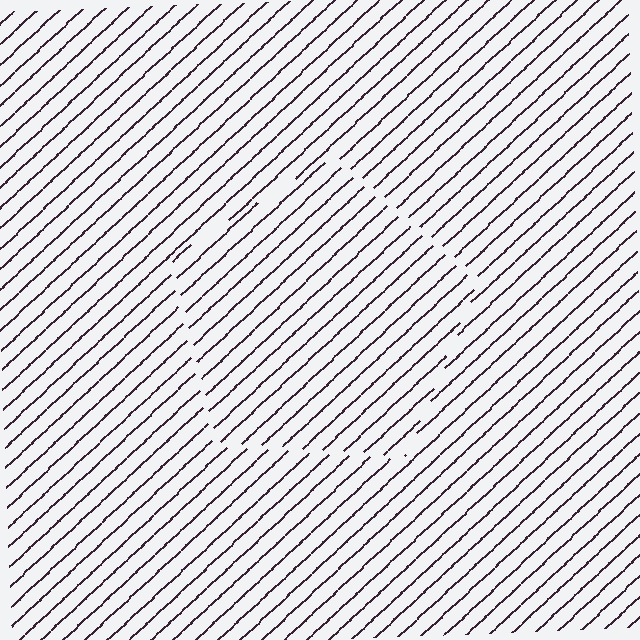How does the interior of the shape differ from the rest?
The interior of the shape contains the same grating, shifted by half a period — the contour is defined by the phase discontinuity where line-ends from the inner and outer gratings abut.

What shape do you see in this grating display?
An illusory pentagon. The interior of the shape contains the same grating, shifted by half a period — the contour is defined by the phase discontinuity where line-ends from the inner and outer gratings abut.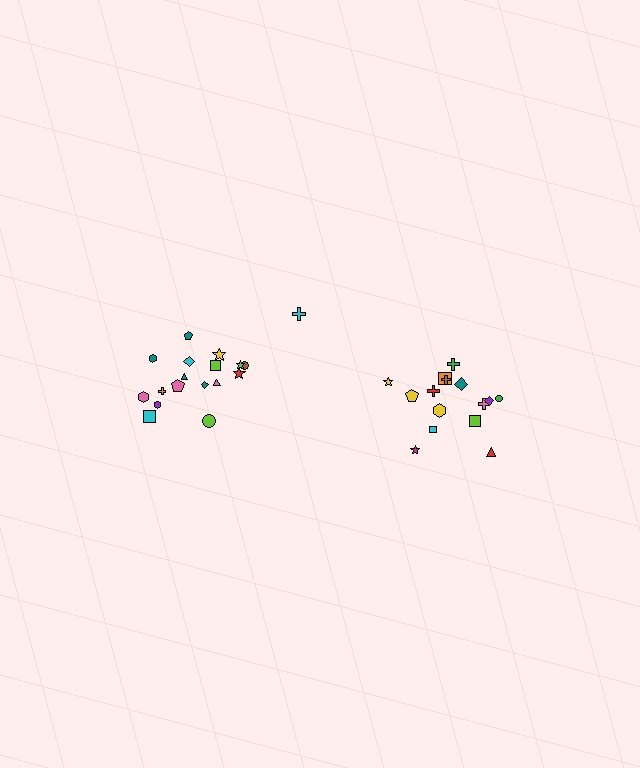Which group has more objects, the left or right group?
The left group.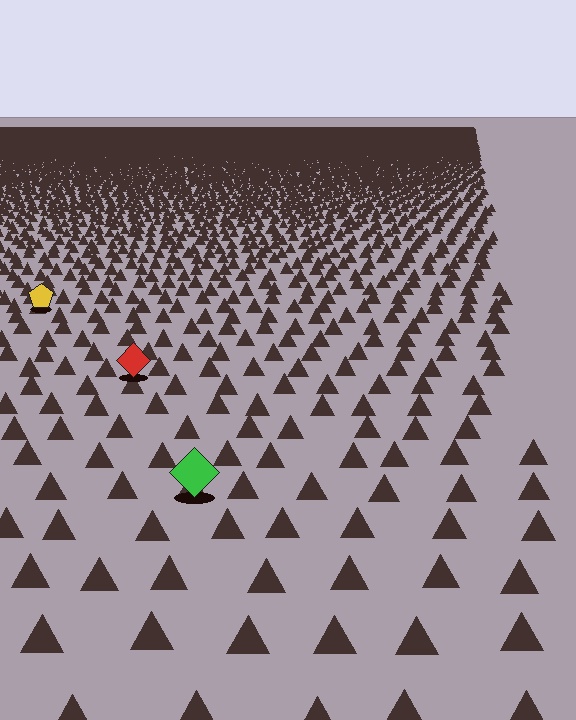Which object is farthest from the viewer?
The yellow pentagon is farthest from the viewer. It appears smaller and the ground texture around it is denser.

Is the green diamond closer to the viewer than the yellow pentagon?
Yes. The green diamond is closer — you can tell from the texture gradient: the ground texture is coarser near it.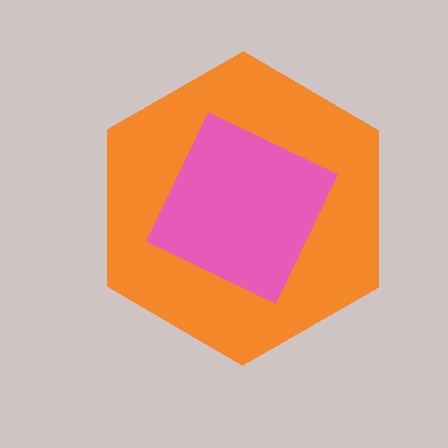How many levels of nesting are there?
2.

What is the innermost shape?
The pink square.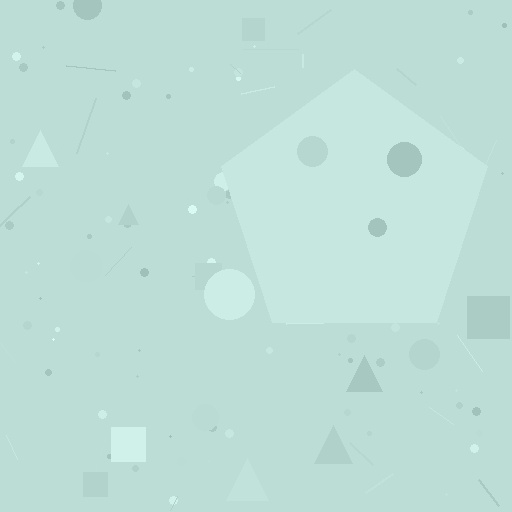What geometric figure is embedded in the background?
A pentagon is embedded in the background.